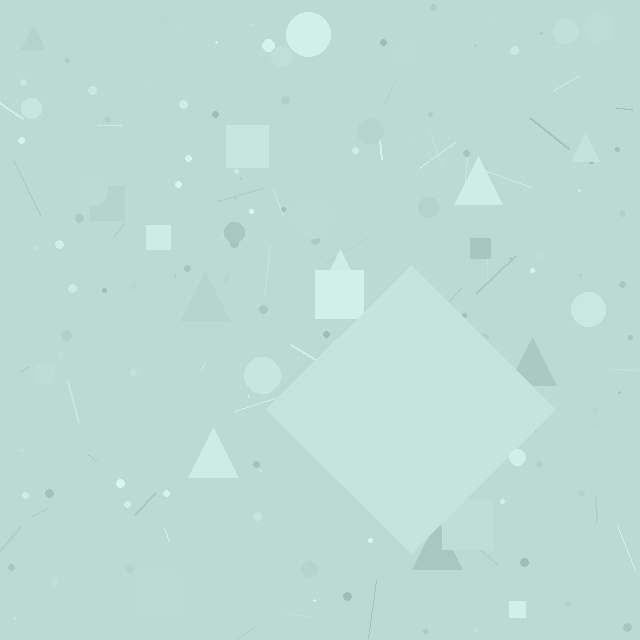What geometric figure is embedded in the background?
A diamond is embedded in the background.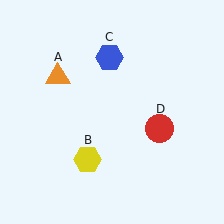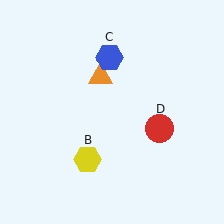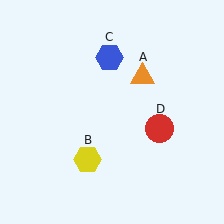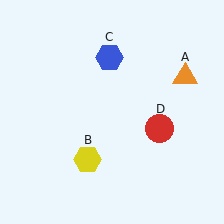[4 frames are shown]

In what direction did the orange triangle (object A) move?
The orange triangle (object A) moved right.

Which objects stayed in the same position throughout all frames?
Yellow hexagon (object B) and blue hexagon (object C) and red circle (object D) remained stationary.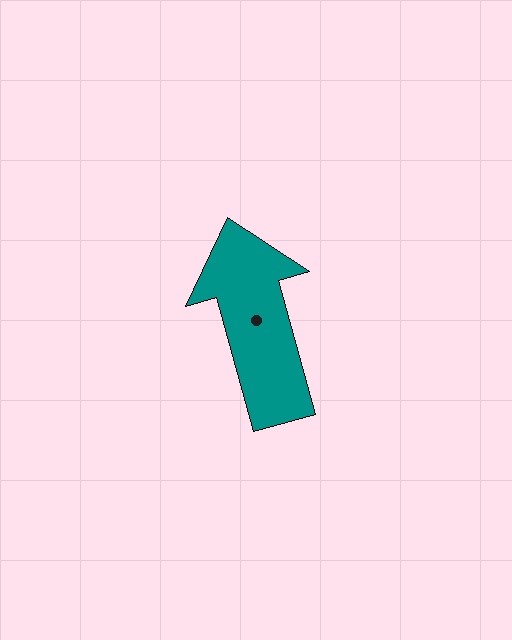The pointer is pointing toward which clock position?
Roughly 11 o'clock.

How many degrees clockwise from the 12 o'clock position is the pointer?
Approximately 344 degrees.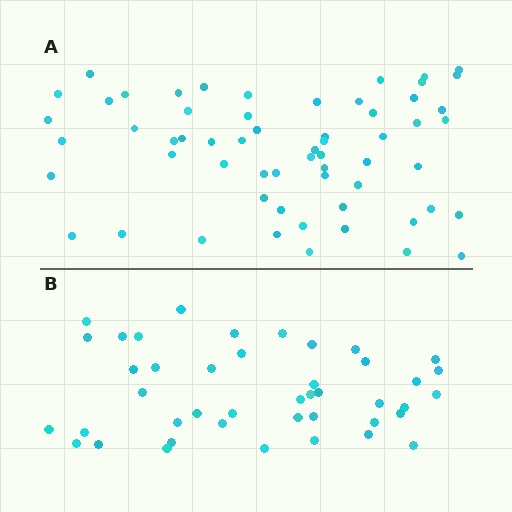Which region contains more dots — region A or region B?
Region A (the top region) has more dots.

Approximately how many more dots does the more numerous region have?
Region A has approximately 15 more dots than region B.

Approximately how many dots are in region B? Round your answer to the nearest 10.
About 40 dots. (The exact count is 43, which rounds to 40.)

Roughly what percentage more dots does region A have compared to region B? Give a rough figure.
About 40% more.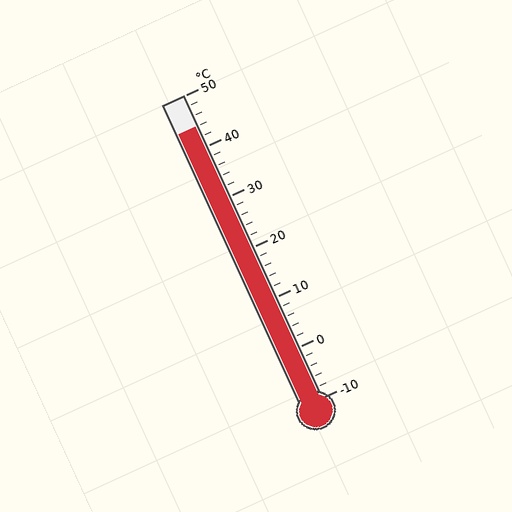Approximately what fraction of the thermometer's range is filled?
The thermometer is filled to approximately 90% of its range.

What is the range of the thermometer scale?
The thermometer scale ranges from -10°C to 50°C.